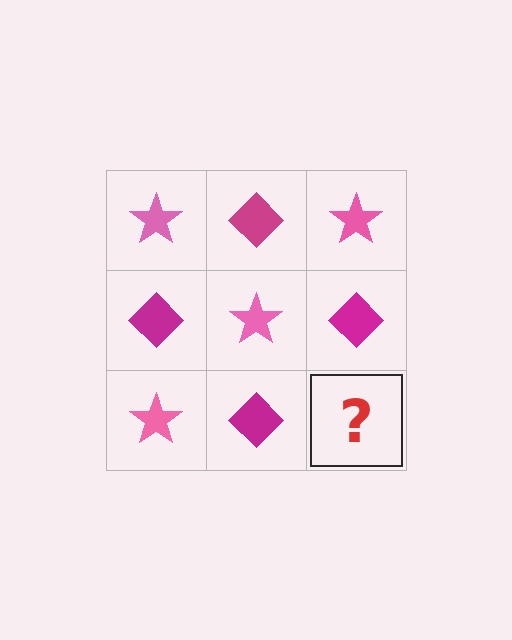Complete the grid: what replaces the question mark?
The question mark should be replaced with a pink star.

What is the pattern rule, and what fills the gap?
The rule is that it alternates pink star and magenta diamond in a checkerboard pattern. The gap should be filled with a pink star.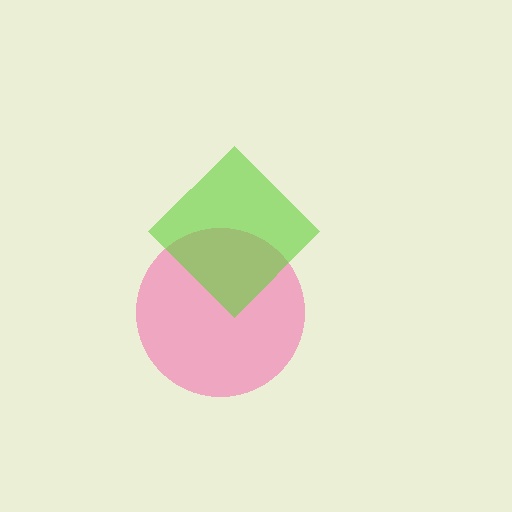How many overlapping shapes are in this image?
There are 2 overlapping shapes in the image.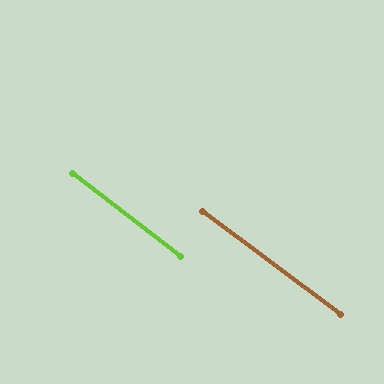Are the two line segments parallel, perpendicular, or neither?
Parallel — their directions differ by only 0.8°.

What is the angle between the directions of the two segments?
Approximately 1 degree.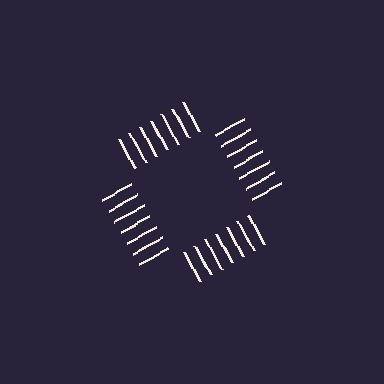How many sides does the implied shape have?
4 sides — the line-ends trace a square.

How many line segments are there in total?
28 — 7 along each of the 4 edges.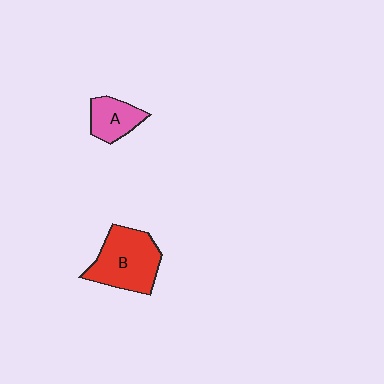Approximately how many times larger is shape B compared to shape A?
Approximately 1.9 times.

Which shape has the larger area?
Shape B (red).